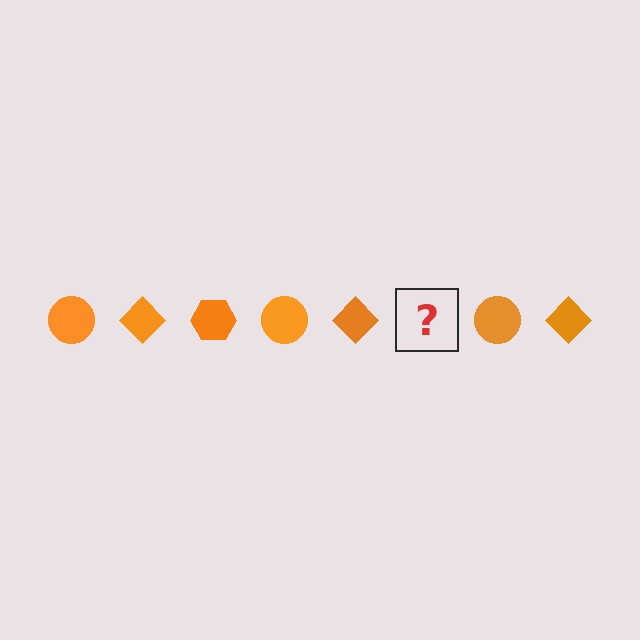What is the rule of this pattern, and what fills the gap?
The rule is that the pattern cycles through circle, diamond, hexagon shapes in orange. The gap should be filled with an orange hexagon.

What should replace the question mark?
The question mark should be replaced with an orange hexagon.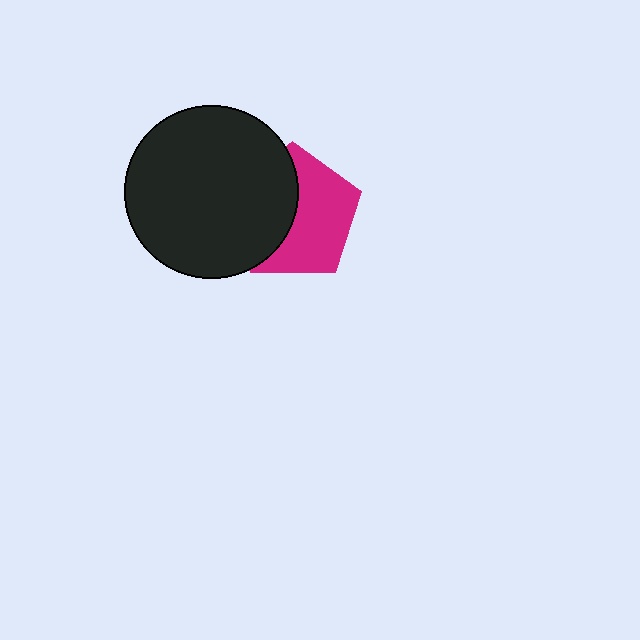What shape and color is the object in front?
The object in front is a black circle.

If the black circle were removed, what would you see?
You would see the complete magenta pentagon.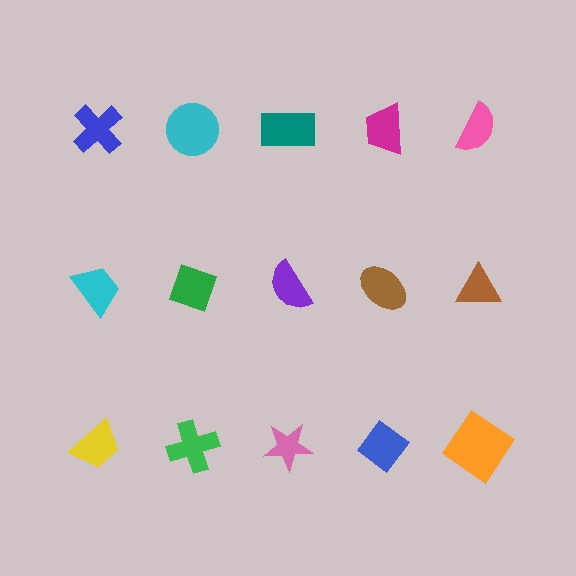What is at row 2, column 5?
A brown triangle.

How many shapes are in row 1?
5 shapes.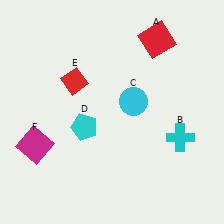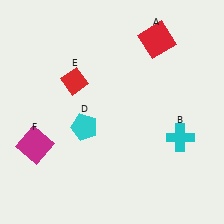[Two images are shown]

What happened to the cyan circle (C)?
The cyan circle (C) was removed in Image 2. It was in the top-right area of Image 1.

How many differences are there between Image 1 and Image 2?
There is 1 difference between the two images.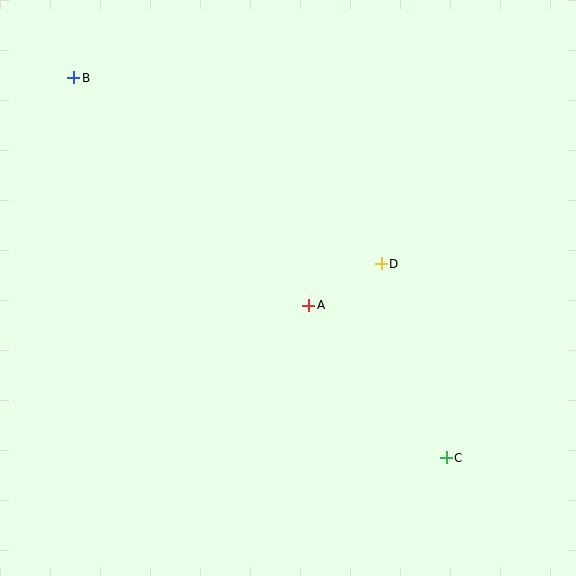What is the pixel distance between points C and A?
The distance between C and A is 206 pixels.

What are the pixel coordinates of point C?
Point C is at (446, 458).